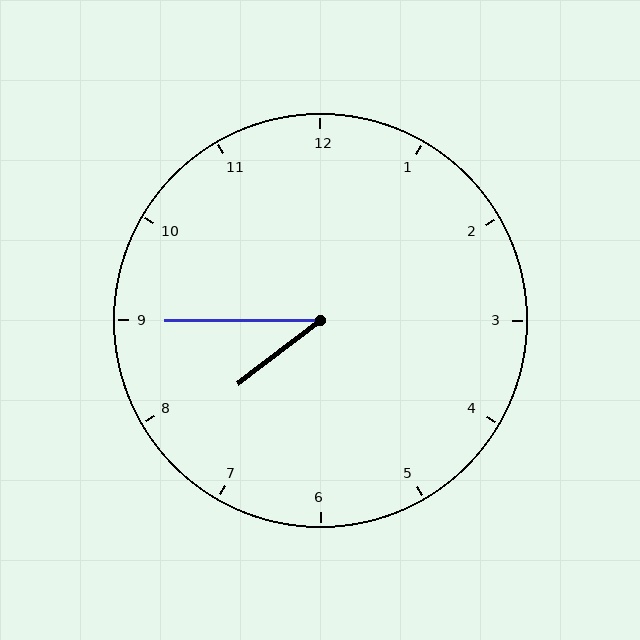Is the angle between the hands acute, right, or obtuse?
It is acute.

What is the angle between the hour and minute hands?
Approximately 38 degrees.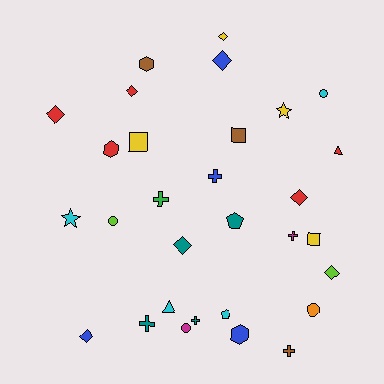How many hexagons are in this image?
There are 3 hexagons.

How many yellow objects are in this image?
There are 4 yellow objects.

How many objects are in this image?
There are 30 objects.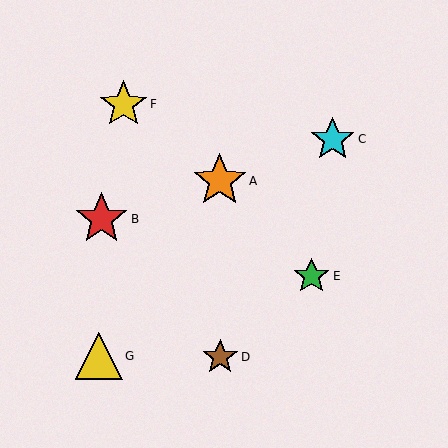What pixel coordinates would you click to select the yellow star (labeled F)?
Click at (123, 104) to select the yellow star F.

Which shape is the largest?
The orange star (labeled A) is the largest.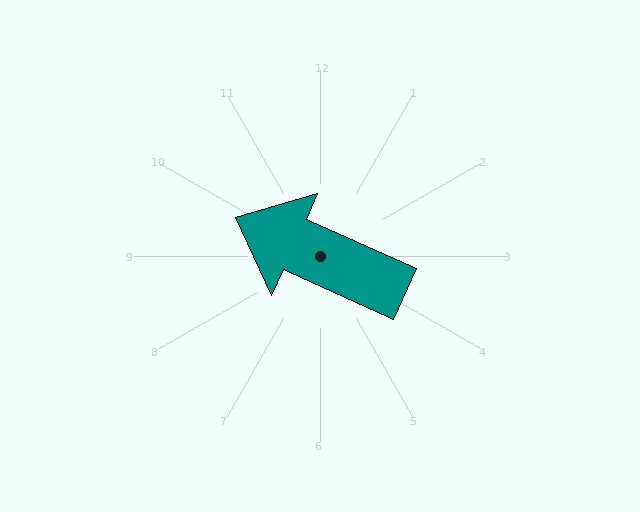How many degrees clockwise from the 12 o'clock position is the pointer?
Approximately 294 degrees.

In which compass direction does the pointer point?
Northwest.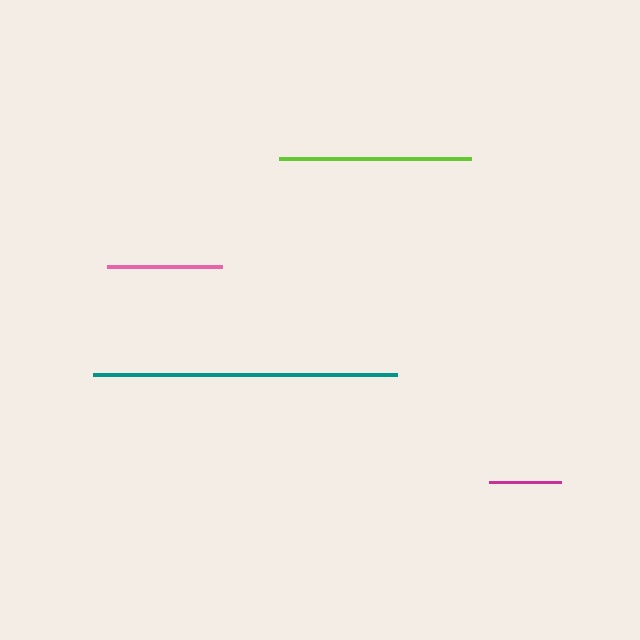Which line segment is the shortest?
The magenta line is the shortest at approximately 73 pixels.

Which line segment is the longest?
The teal line is the longest at approximately 304 pixels.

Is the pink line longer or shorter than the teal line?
The teal line is longer than the pink line.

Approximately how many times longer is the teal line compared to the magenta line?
The teal line is approximately 4.2 times the length of the magenta line.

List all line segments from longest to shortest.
From longest to shortest: teal, lime, pink, magenta.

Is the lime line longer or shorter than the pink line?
The lime line is longer than the pink line.